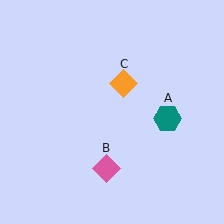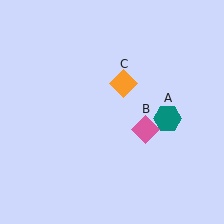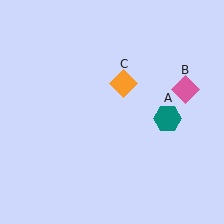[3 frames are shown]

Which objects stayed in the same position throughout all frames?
Teal hexagon (object A) and orange diamond (object C) remained stationary.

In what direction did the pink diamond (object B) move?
The pink diamond (object B) moved up and to the right.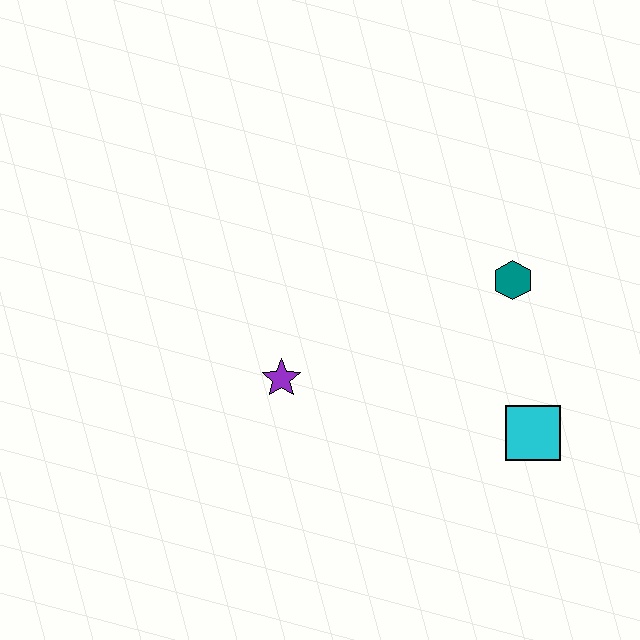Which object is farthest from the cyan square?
The purple star is farthest from the cyan square.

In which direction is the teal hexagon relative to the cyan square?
The teal hexagon is above the cyan square.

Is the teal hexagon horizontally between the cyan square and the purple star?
Yes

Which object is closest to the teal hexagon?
The cyan square is closest to the teal hexagon.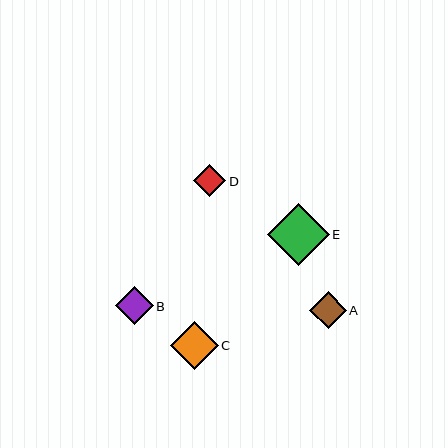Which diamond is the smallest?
Diamond D is the smallest with a size of approximately 32 pixels.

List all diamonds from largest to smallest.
From largest to smallest: E, C, B, A, D.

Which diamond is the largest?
Diamond E is the largest with a size of approximately 62 pixels.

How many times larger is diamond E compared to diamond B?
Diamond E is approximately 1.6 times the size of diamond B.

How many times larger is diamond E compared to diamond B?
Diamond E is approximately 1.6 times the size of diamond B.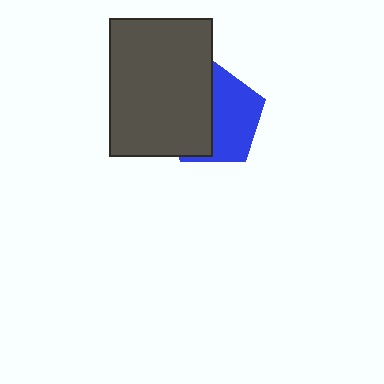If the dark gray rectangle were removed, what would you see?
You would see the complete blue pentagon.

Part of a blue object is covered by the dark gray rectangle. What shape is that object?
It is a pentagon.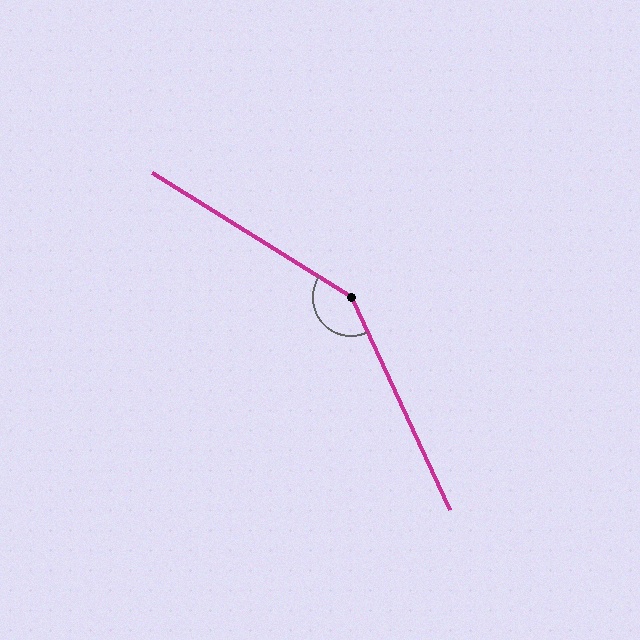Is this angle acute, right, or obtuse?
It is obtuse.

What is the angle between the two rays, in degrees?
Approximately 147 degrees.